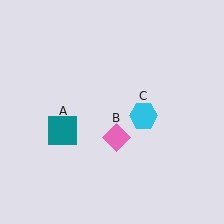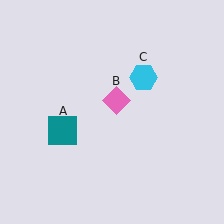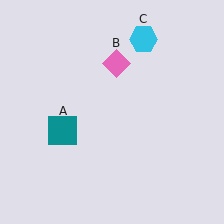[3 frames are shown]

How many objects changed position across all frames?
2 objects changed position: pink diamond (object B), cyan hexagon (object C).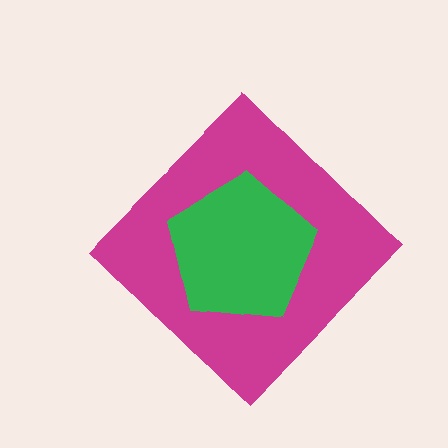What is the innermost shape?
The green pentagon.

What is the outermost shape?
The magenta diamond.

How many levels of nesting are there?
2.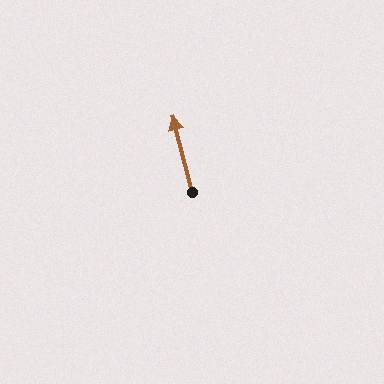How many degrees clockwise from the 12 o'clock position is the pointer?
Approximately 346 degrees.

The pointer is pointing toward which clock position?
Roughly 12 o'clock.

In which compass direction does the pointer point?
North.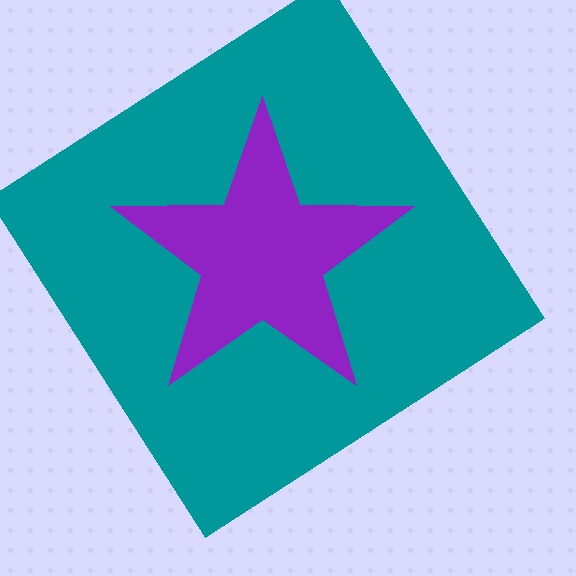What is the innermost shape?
The purple star.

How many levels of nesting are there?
2.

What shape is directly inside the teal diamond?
The purple star.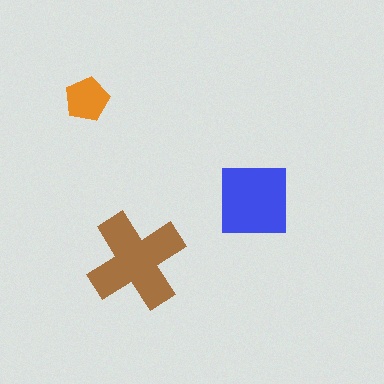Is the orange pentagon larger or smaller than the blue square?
Smaller.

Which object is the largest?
The brown cross.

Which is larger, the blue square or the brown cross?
The brown cross.